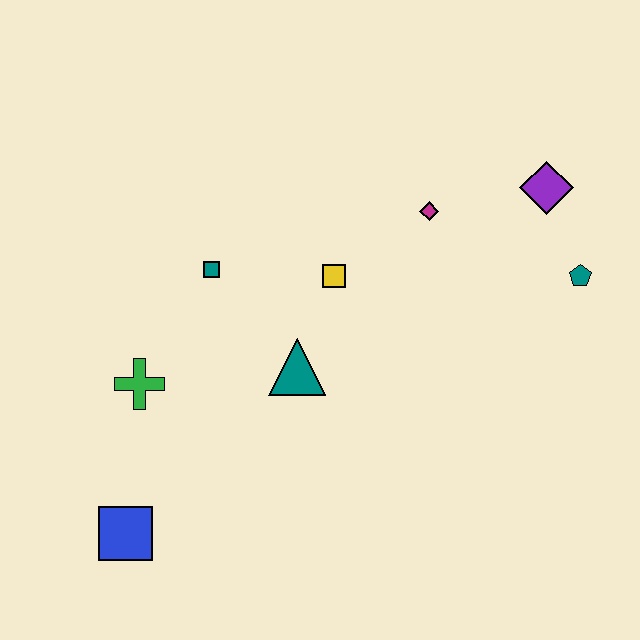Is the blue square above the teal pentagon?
No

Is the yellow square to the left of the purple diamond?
Yes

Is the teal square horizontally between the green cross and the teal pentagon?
Yes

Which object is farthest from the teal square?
The teal pentagon is farthest from the teal square.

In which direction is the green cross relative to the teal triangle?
The green cross is to the left of the teal triangle.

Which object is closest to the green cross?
The teal square is closest to the green cross.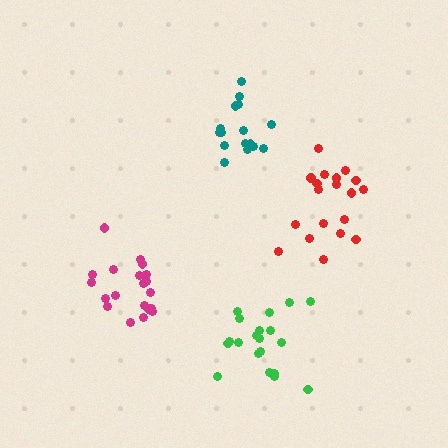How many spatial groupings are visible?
There are 4 spatial groupings.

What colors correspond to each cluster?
The clusters are colored: green, magenta, red, teal.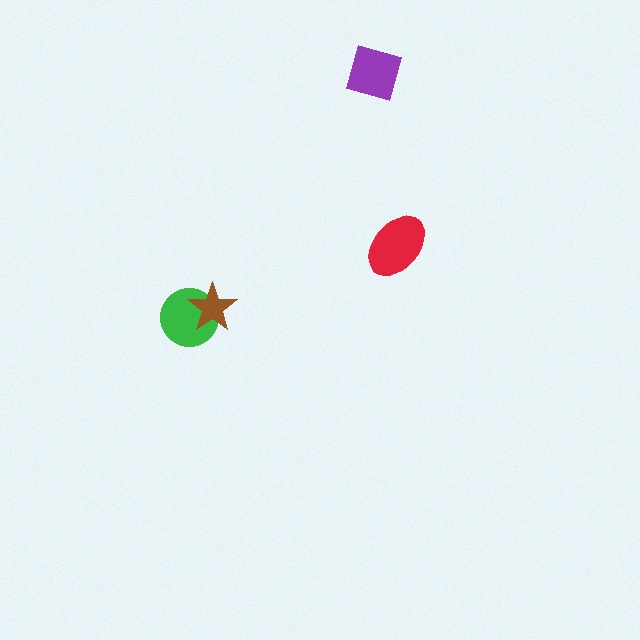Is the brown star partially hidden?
No, no other shape covers it.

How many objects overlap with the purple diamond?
0 objects overlap with the purple diamond.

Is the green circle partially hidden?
Yes, it is partially covered by another shape.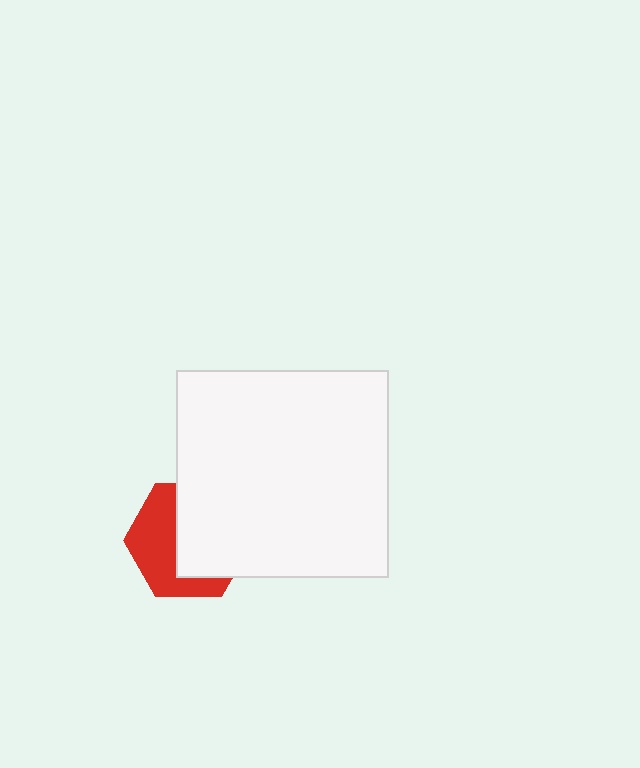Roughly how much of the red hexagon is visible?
About half of it is visible (roughly 46%).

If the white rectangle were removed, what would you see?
You would see the complete red hexagon.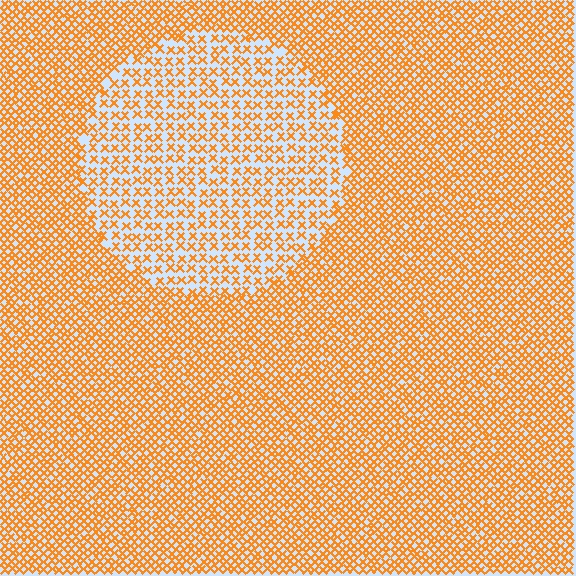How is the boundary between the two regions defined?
The boundary is defined by a change in element density (approximately 1.9x ratio). All elements are the same color, size, and shape.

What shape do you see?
I see a circle.